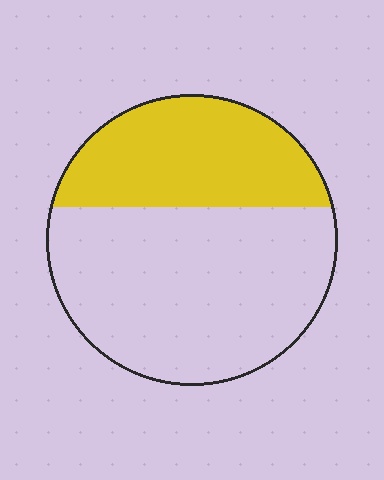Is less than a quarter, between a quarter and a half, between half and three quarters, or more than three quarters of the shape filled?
Between a quarter and a half.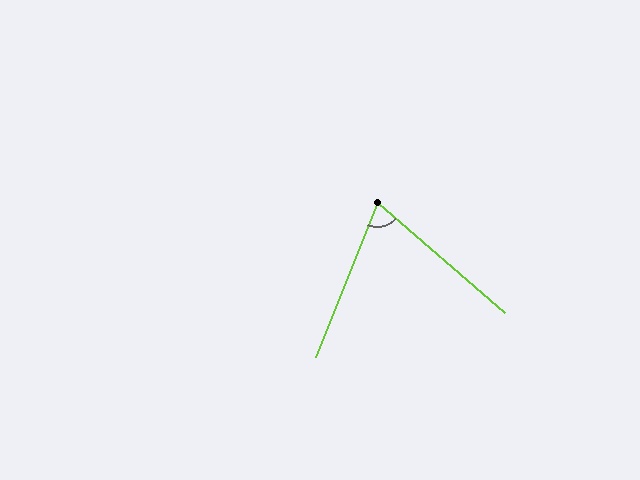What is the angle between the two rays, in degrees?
Approximately 71 degrees.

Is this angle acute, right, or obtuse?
It is acute.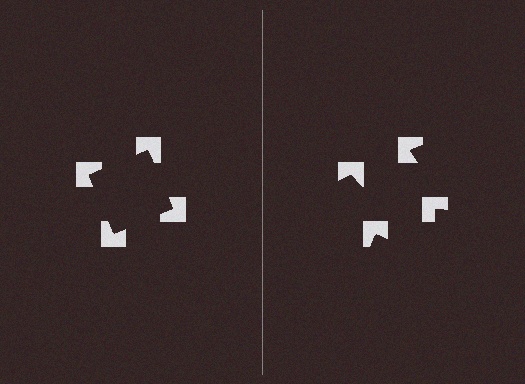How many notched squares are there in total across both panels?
8 — 4 on each side.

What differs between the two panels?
The notched squares are positioned identically on both sides; only the wedge orientations differ. On the left they align to a square; on the right they are misaligned.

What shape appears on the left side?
An illusory square.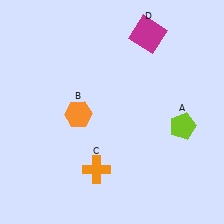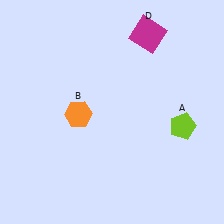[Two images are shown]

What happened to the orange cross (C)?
The orange cross (C) was removed in Image 2. It was in the bottom-left area of Image 1.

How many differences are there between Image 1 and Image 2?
There is 1 difference between the two images.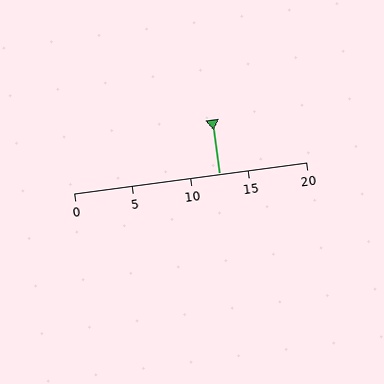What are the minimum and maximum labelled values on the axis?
The axis runs from 0 to 20.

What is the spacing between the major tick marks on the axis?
The major ticks are spaced 5 apart.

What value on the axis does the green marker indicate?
The marker indicates approximately 12.5.